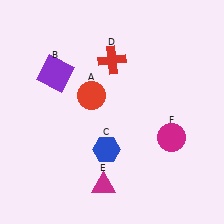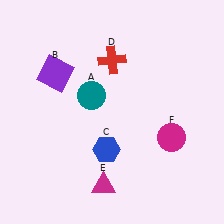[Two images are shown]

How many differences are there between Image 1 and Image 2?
There is 1 difference between the two images.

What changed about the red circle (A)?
In Image 1, A is red. In Image 2, it changed to teal.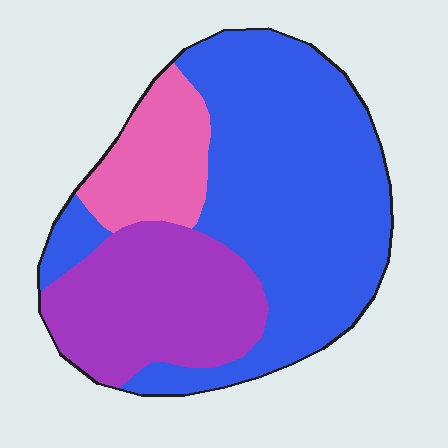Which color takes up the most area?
Blue, at roughly 55%.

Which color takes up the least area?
Pink, at roughly 15%.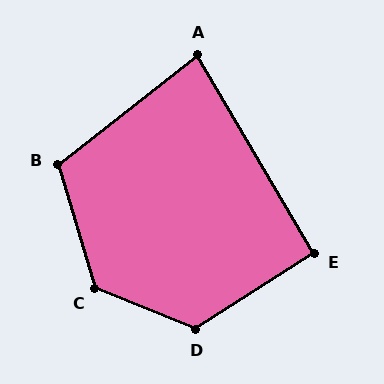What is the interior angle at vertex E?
Approximately 92 degrees (approximately right).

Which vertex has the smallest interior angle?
A, at approximately 82 degrees.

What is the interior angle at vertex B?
Approximately 112 degrees (obtuse).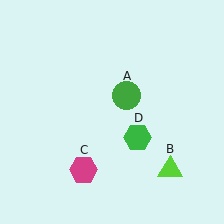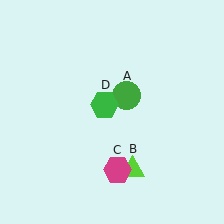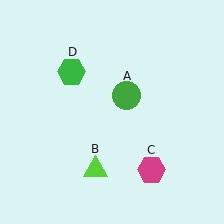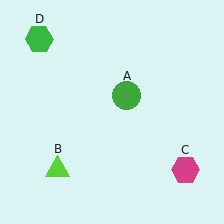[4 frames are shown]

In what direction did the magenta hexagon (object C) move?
The magenta hexagon (object C) moved right.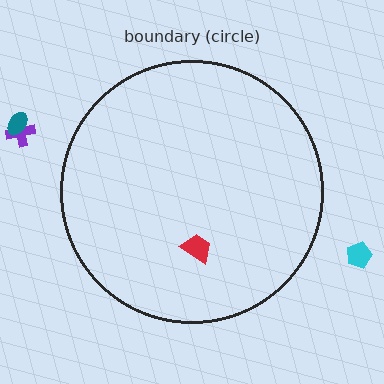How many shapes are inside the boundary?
1 inside, 3 outside.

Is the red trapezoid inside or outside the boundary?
Inside.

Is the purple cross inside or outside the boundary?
Outside.